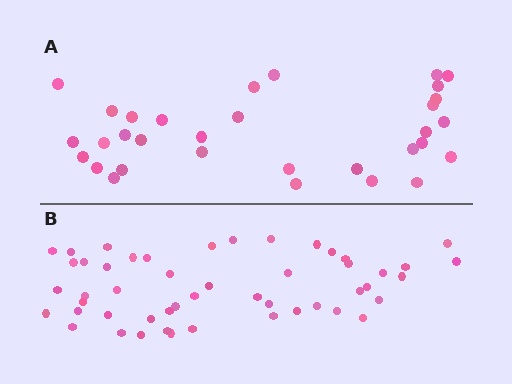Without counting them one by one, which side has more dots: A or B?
Region B (the bottom region) has more dots.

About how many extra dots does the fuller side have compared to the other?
Region B has approximately 20 more dots than region A.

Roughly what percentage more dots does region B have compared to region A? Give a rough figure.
About 55% more.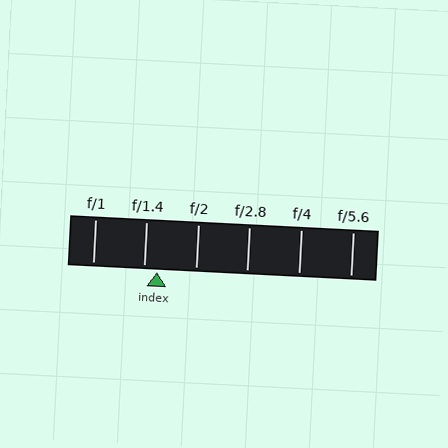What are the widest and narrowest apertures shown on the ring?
The widest aperture shown is f/1 and the narrowest is f/5.6.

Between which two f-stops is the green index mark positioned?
The index mark is between f/1.4 and f/2.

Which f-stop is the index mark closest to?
The index mark is closest to f/1.4.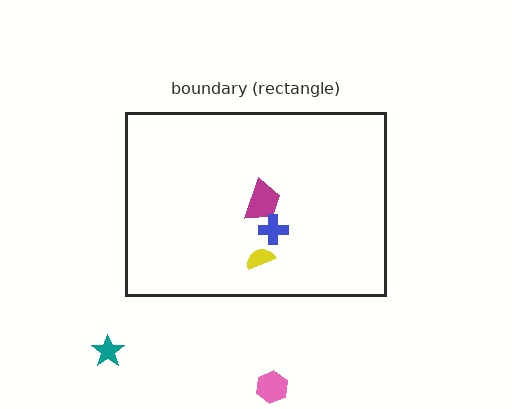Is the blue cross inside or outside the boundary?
Inside.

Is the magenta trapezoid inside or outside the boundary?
Inside.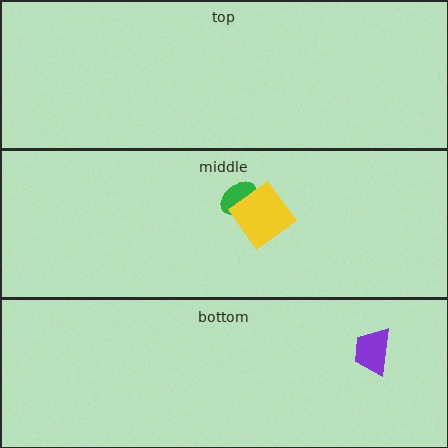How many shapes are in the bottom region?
1.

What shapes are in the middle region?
The green ellipse, the yellow diamond.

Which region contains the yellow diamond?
The middle region.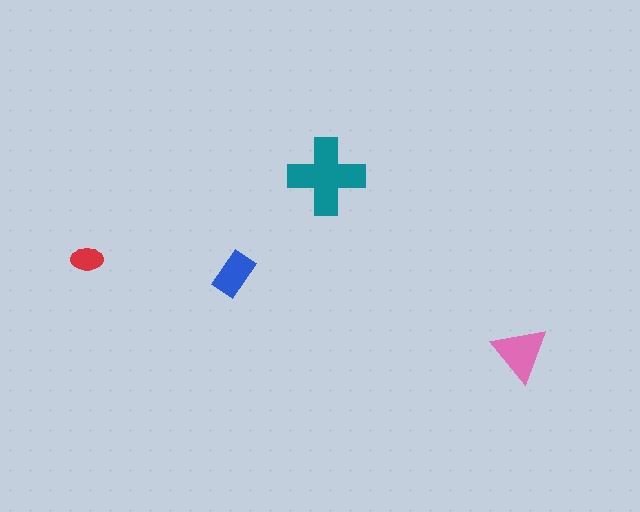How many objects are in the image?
There are 4 objects in the image.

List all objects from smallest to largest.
The red ellipse, the blue rectangle, the pink triangle, the teal cross.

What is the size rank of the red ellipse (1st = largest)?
4th.